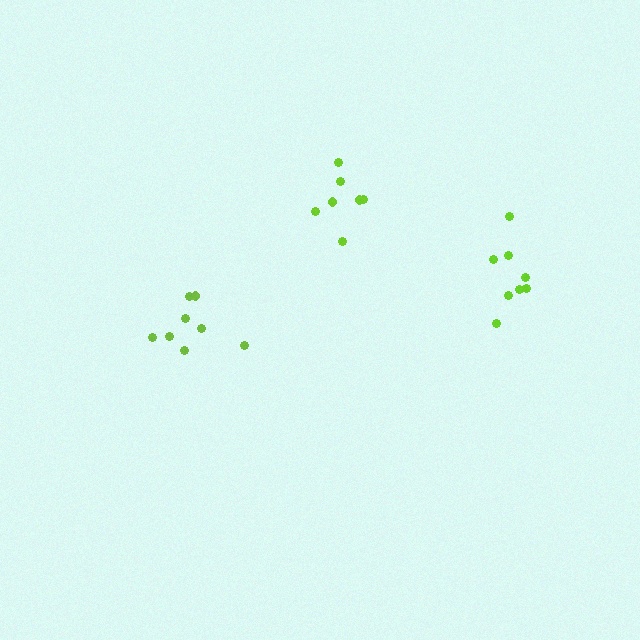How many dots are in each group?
Group 1: 8 dots, Group 2: 8 dots, Group 3: 7 dots (23 total).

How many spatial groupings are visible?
There are 3 spatial groupings.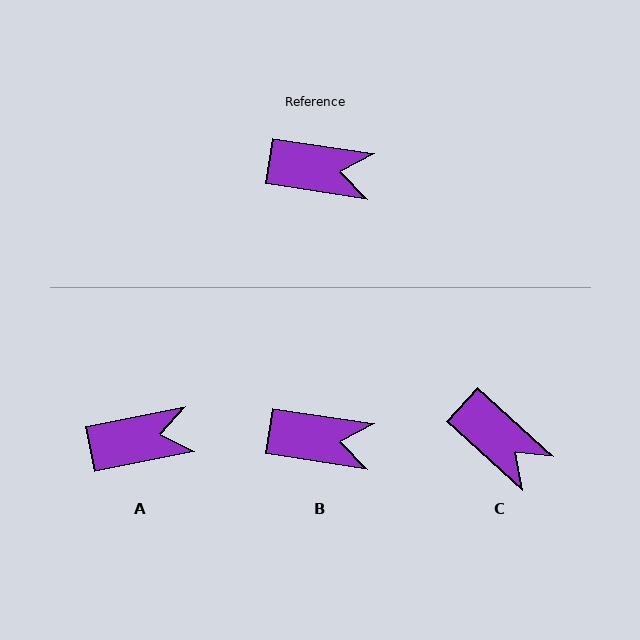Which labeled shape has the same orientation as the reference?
B.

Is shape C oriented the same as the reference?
No, it is off by about 33 degrees.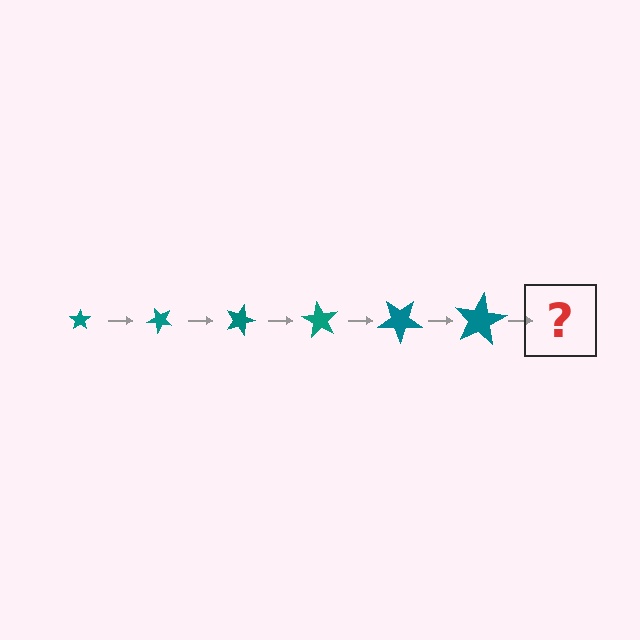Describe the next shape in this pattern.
It should be a star, larger than the previous one and rotated 270 degrees from the start.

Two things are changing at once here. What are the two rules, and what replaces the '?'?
The two rules are that the star grows larger each step and it rotates 45 degrees each step. The '?' should be a star, larger than the previous one and rotated 270 degrees from the start.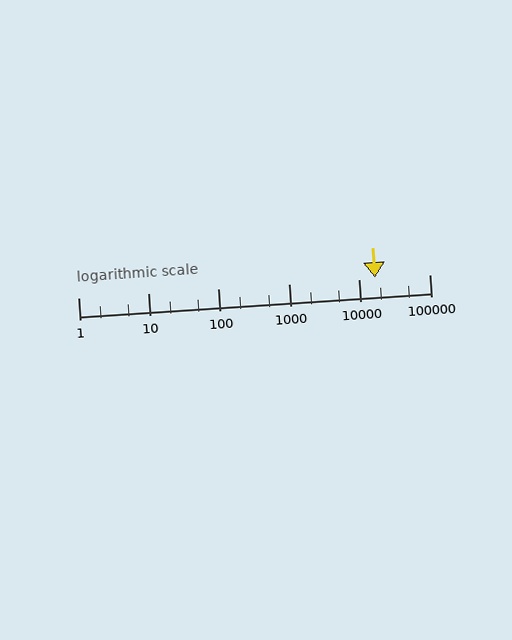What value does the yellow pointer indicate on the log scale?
The pointer indicates approximately 17000.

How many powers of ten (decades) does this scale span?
The scale spans 5 decades, from 1 to 100000.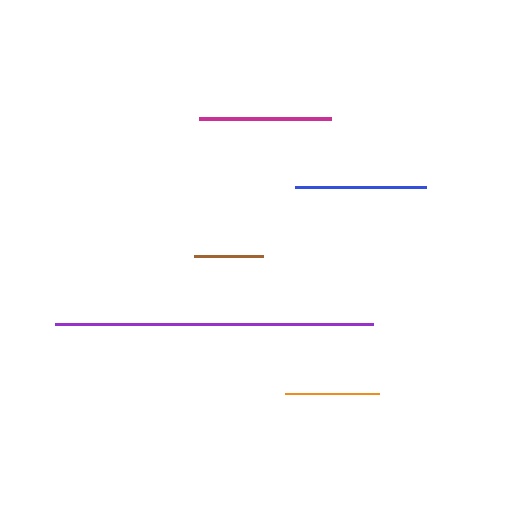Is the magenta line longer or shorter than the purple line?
The purple line is longer than the magenta line.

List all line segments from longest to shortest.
From longest to shortest: purple, magenta, blue, orange, brown.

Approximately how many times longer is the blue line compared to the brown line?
The blue line is approximately 1.9 times the length of the brown line.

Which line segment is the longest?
The purple line is the longest at approximately 317 pixels.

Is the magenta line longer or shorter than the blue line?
The magenta line is longer than the blue line.